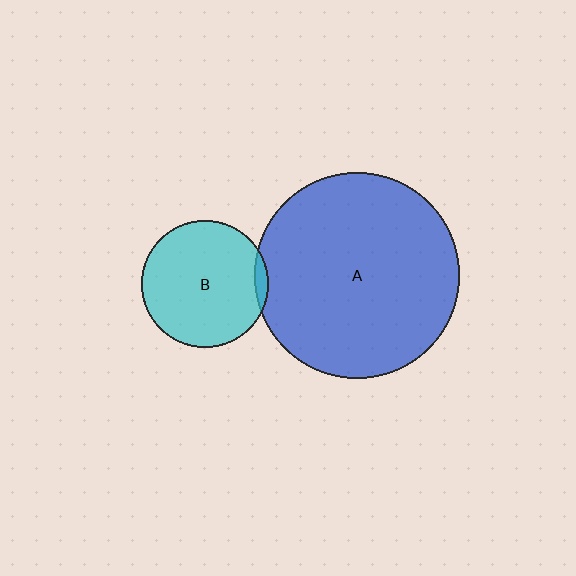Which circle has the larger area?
Circle A (blue).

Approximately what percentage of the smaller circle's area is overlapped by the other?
Approximately 5%.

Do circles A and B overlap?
Yes.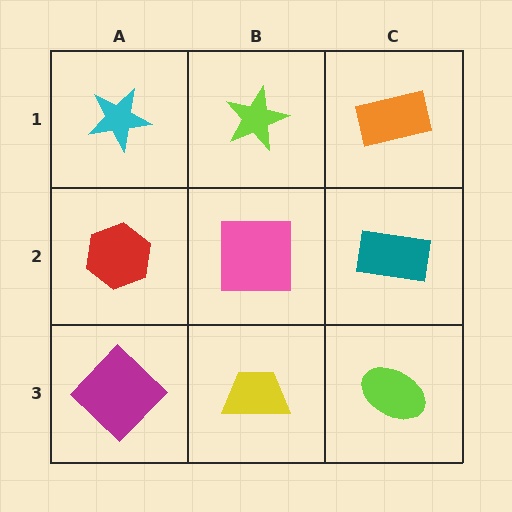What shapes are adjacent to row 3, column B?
A pink square (row 2, column B), a magenta diamond (row 3, column A), a lime ellipse (row 3, column C).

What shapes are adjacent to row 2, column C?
An orange rectangle (row 1, column C), a lime ellipse (row 3, column C), a pink square (row 2, column B).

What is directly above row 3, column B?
A pink square.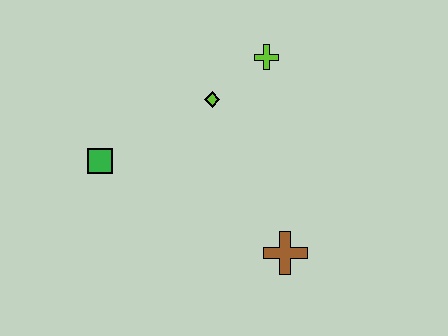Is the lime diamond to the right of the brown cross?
No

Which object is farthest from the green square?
The brown cross is farthest from the green square.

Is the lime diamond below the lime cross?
Yes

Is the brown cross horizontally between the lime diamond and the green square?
No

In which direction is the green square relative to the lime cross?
The green square is to the left of the lime cross.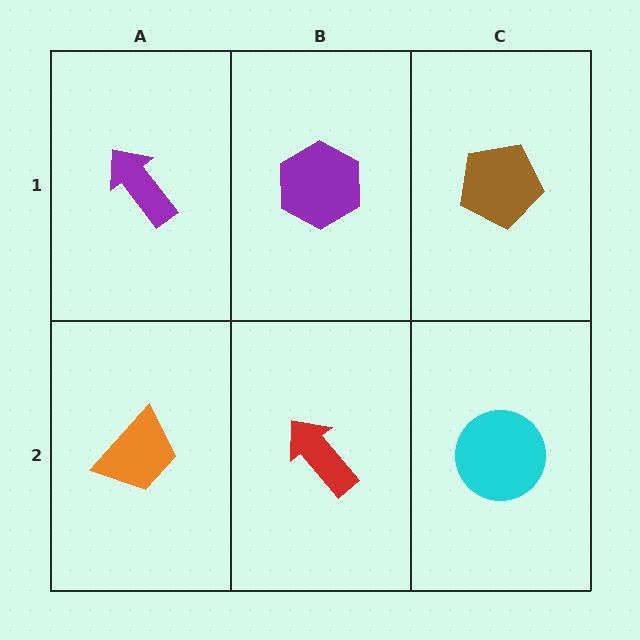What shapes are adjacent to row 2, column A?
A purple arrow (row 1, column A), a red arrow (row 2, column B).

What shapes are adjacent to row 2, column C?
A brown pentagon (row 1, column C), a red arrow (row 2, column B).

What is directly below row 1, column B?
A red arrow.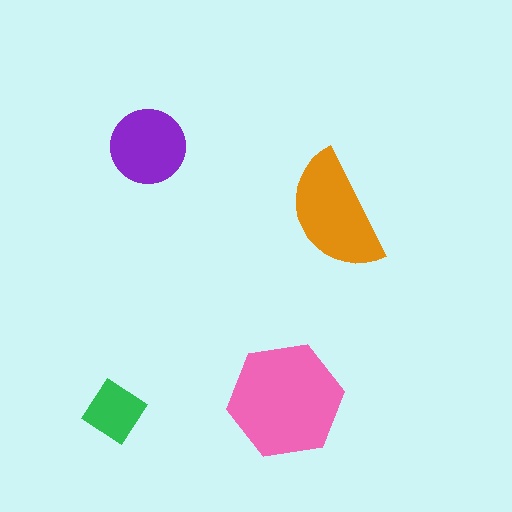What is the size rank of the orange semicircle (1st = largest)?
2nd.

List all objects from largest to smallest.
The pink hexagon, the orange semicircle, the purple circle, the green diamond.